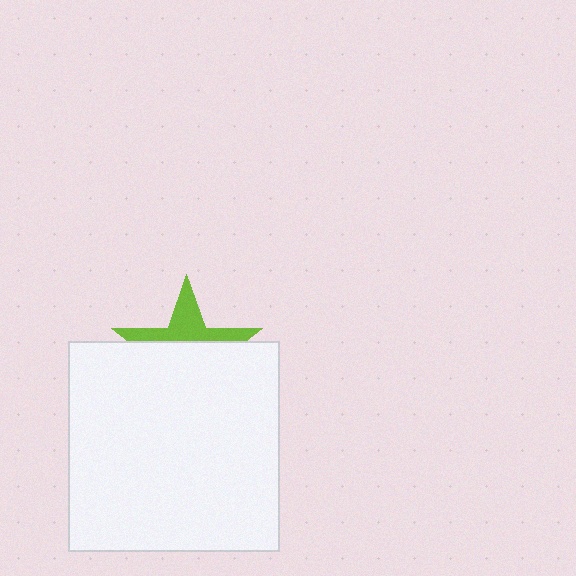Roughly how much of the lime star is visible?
A small part of it is visible (roughly 38%).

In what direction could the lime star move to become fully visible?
The lime star could move up. That would shift it out from behind the white square entirely.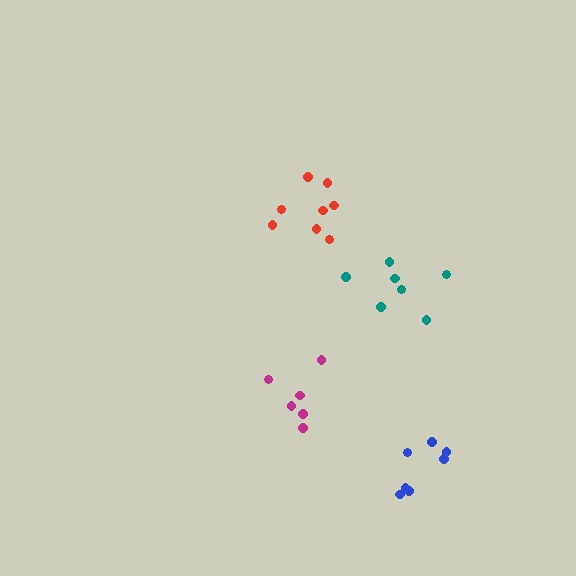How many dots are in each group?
Group 1: 7 dots, Group 2: 6 dots, Group 3: 7 dots, Group 4: 8 dots (28 total).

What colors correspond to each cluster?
The clusters are colored: teal, magenta, blue, red.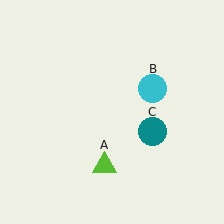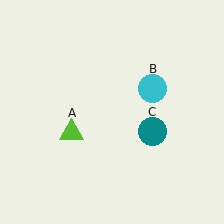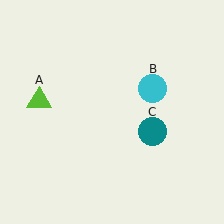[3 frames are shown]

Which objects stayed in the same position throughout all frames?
Cyan circle (object B) and teal circle (object C) remained stationary.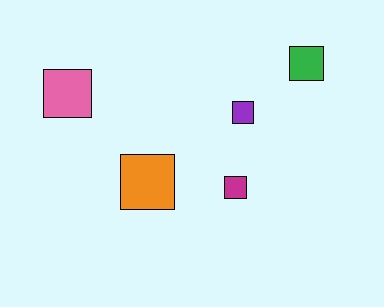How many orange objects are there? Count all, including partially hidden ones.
There is 1 orange object.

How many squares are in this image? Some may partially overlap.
There are 5 squares.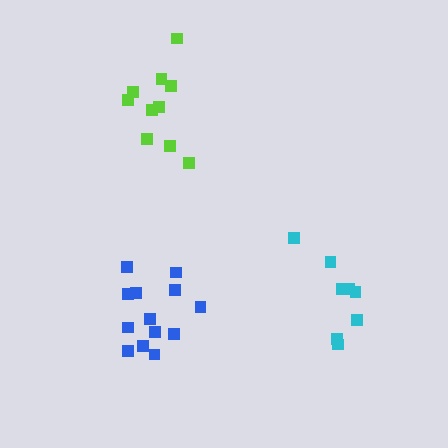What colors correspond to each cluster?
The clusters are colored: lime, blue, cyan.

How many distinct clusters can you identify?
There are 3 distinct clusters.